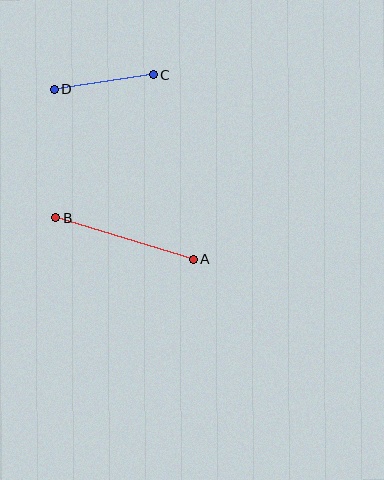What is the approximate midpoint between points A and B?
The midpoint is at approximately (125, 239) pixels.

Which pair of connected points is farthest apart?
Points A and B are farthest apart.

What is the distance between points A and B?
The distance is approximately 144 pixels.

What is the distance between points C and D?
The distance is approximately 100 pixels.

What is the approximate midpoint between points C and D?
The midpoint is at approximately (104, 82) pixels.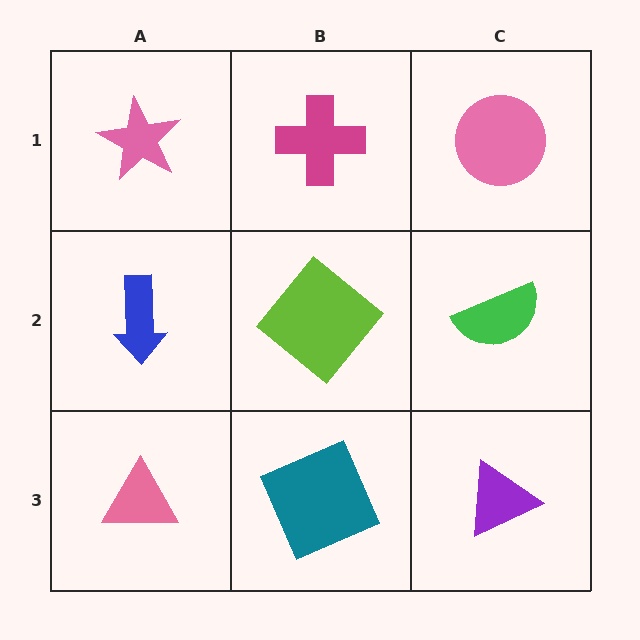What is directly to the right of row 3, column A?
A teal square.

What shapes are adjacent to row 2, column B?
A magenta cross (row 1, column B), a teal square (row 3, column B), a blue arrow (row 2, column A), a green semicircle (row 2, column C).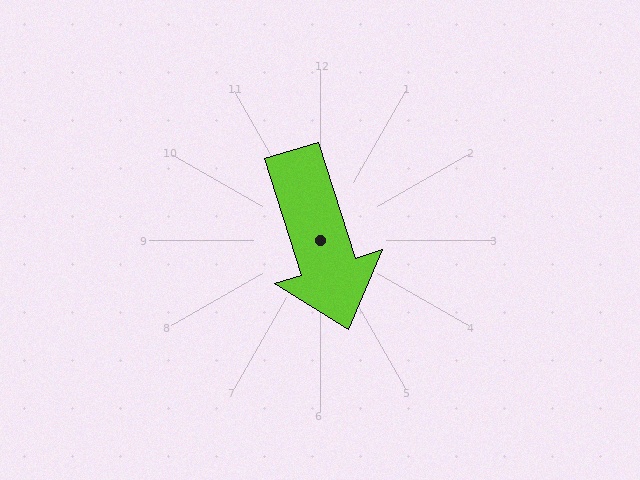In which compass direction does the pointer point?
South.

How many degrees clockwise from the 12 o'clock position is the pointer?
Approximately 163 degrees.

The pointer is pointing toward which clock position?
Roughly 5 o'clock.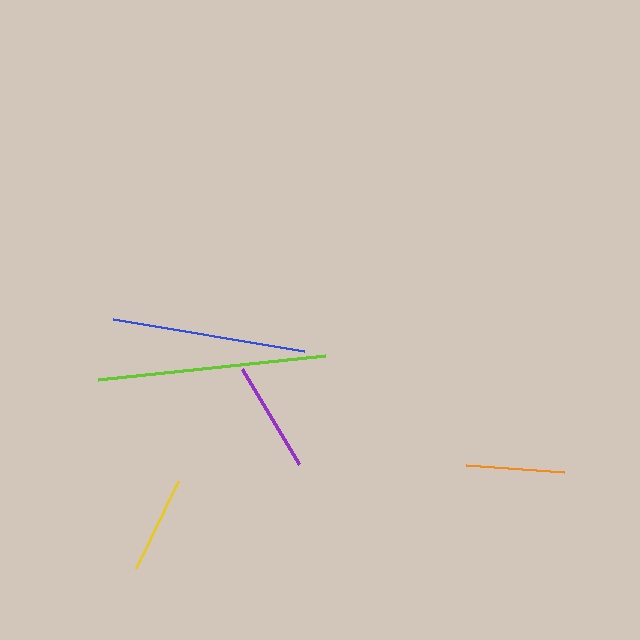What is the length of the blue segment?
The blue segment is approximately 194 pixels long.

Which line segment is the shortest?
The yellow line is the shortest at approximately 97 pixels.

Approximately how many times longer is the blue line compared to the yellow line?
The blue line is approximately 2.0 times the length of the yellow line.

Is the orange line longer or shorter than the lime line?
The lime line is longer than the orange line.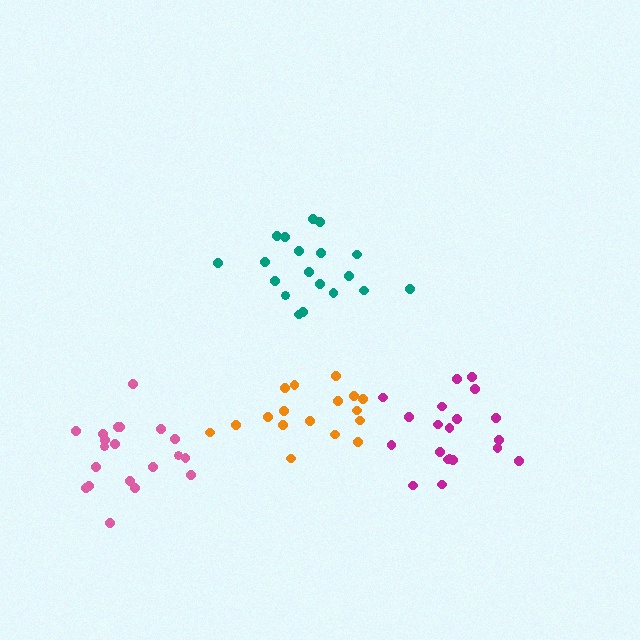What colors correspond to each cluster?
The clusters are colored: magenta, pink, orange, teal.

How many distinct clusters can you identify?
There are 4 distinct clusters.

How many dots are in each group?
Group 1: 20 dots, Group 2: 20 dots, Group 3: 17 dots, Group 4: 19 dots (76 total).